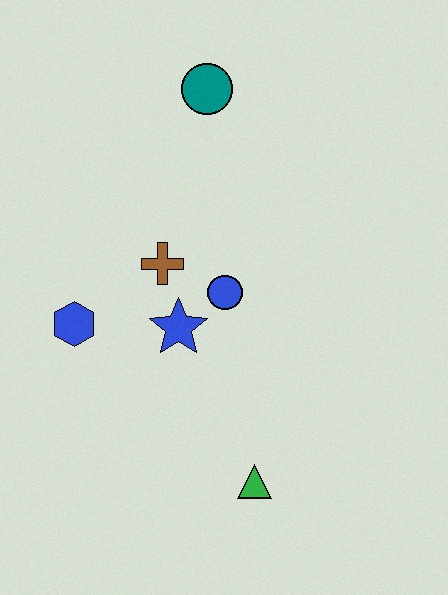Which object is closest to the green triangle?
The blue star is closest to the green triangle.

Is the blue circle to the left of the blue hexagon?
No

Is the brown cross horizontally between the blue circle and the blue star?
No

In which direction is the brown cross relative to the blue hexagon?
The brown cross is to the right of the blue hexagon.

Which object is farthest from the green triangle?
The teal circle is farthest from the green triangle.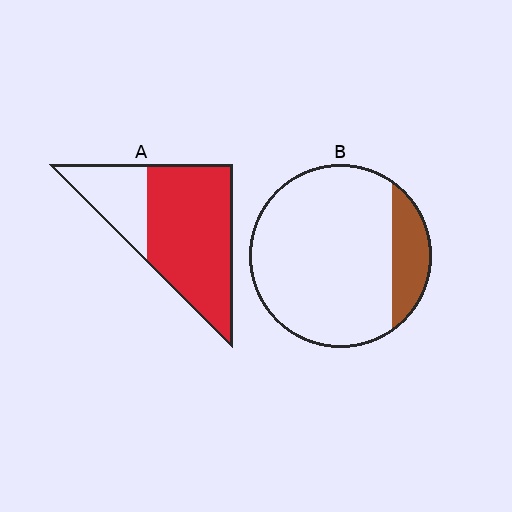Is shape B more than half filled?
No.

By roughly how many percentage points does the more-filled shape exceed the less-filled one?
By roughly 55 percentage points (A over B).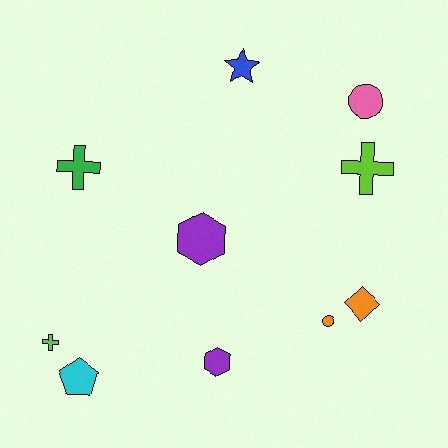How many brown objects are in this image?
There are no brown objects.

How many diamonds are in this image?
There is 1 diamond.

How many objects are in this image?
There are 10 objects.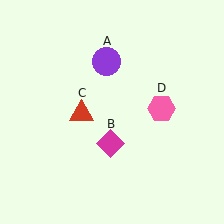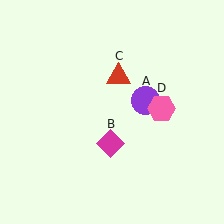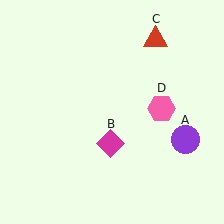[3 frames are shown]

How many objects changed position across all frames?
2 objects changed position: purple circle (object A), red triangle (object C).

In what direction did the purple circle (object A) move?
The purple circle (object A) moved down and to the right.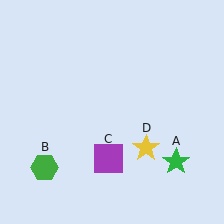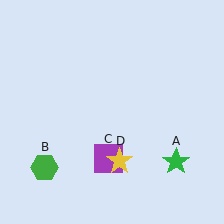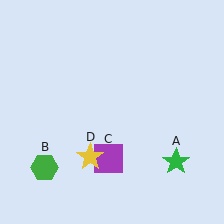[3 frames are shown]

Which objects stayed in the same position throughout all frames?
Green star (object A) and green hexagon (object B) and purple square (object C) remained stationary.